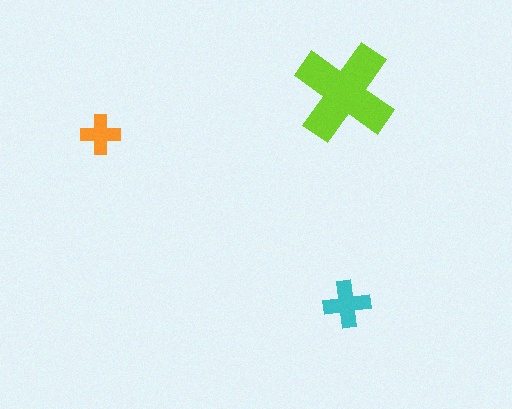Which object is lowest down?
The cyan cross is bottommost.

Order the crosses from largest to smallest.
the lime one, the cyan one, the orange one.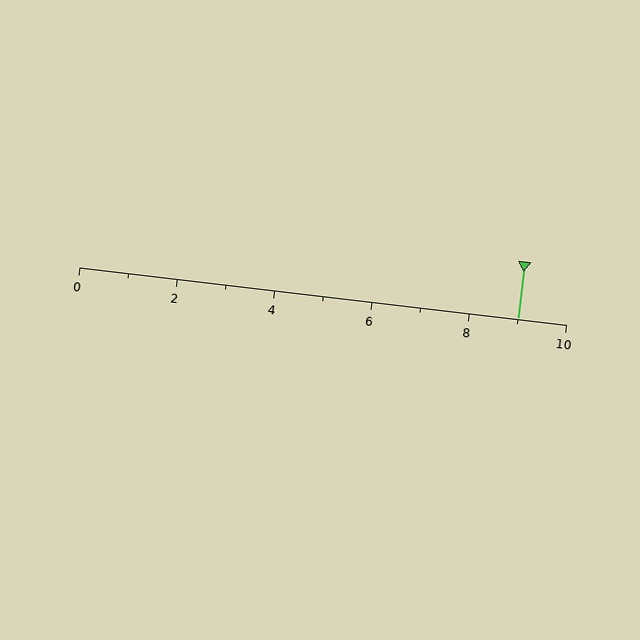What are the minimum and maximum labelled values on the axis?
The axis runs from 0 to 10.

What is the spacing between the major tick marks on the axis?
The major ticks are spaced 2 apart.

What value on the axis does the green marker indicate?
The marker indicates approximately 9.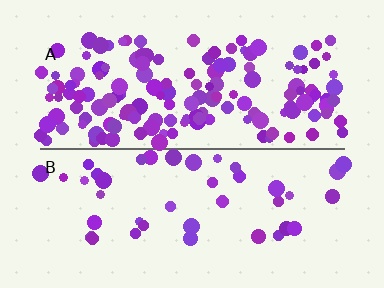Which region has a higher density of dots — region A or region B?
A (the top).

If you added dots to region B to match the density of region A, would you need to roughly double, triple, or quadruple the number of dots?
Approximately triple.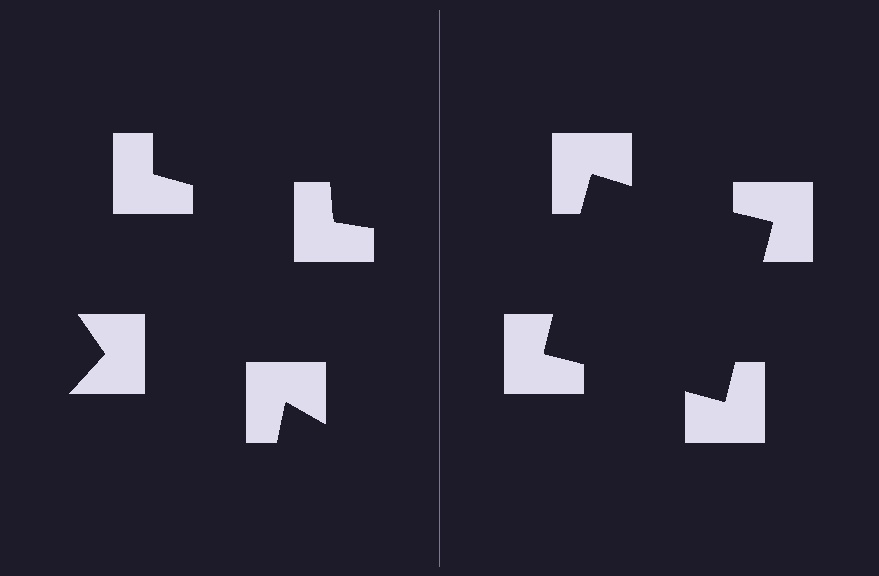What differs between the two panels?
The notched squares are positioned identically on both sides; only the wedge orientations differ. On the right they align to a square; on the left they are misaligned.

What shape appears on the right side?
An illusory square.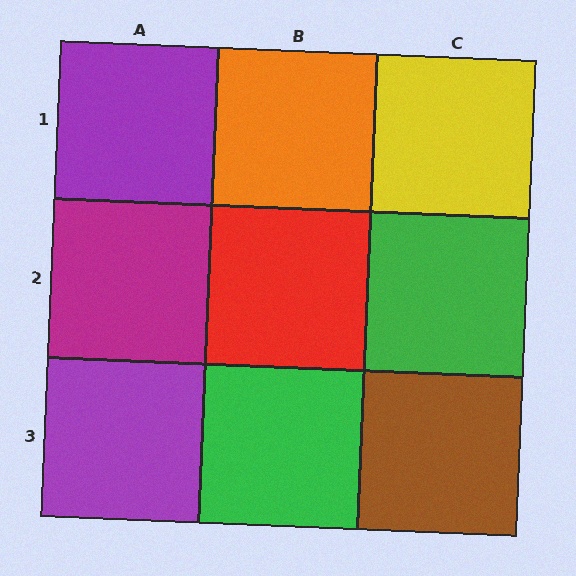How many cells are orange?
1 cell is orange.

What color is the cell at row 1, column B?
Orange.